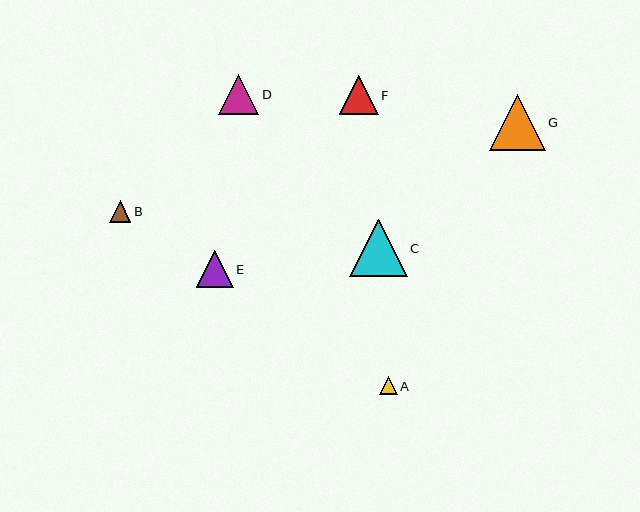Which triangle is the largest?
Triangle C is the largest with a size of approximately 58 pixels.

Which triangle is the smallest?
Triangle A is the smallest with a size of approximately 17 pixels.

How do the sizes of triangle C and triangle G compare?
Triangle C and triangle G are approximately the same size.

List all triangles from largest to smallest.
From largest to smallest: C, G, D, F, E, B, A.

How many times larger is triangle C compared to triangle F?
Triangle C is approximately 1.5 times the size of triangle F.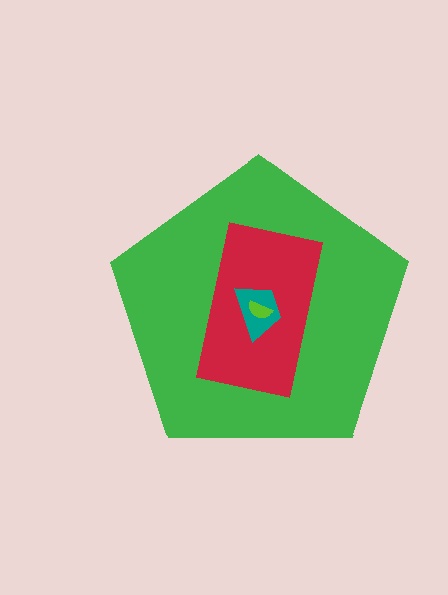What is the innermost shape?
The lime semicircle.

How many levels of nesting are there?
4.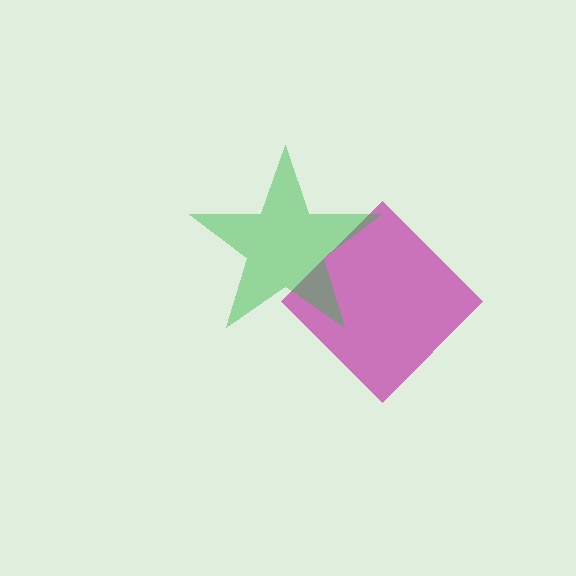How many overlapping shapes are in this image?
There are 2 overlapping shapes in the image.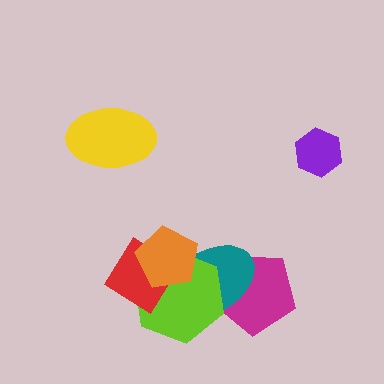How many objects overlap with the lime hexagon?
4 objects overlap with the lime hexagon.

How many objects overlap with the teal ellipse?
4 objects overlap with the teal ellipse.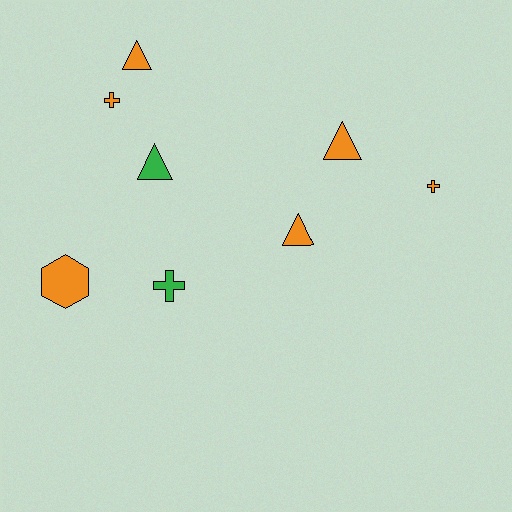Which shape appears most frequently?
Triangle, with 4 objects.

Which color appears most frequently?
Orange, with 6 objects.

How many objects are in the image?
There are 8 objects.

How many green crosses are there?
There is 1 green cross.